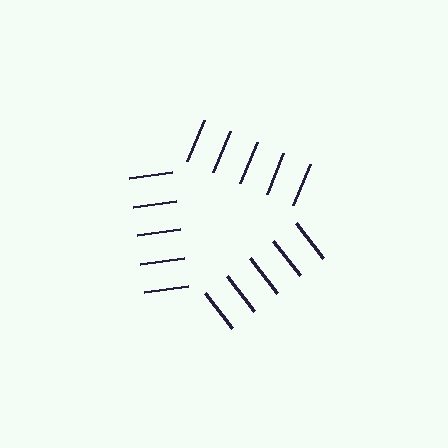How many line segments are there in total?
15 — 5 along each of the 3 edges.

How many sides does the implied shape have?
3 sides — the line-ends trace a triangle.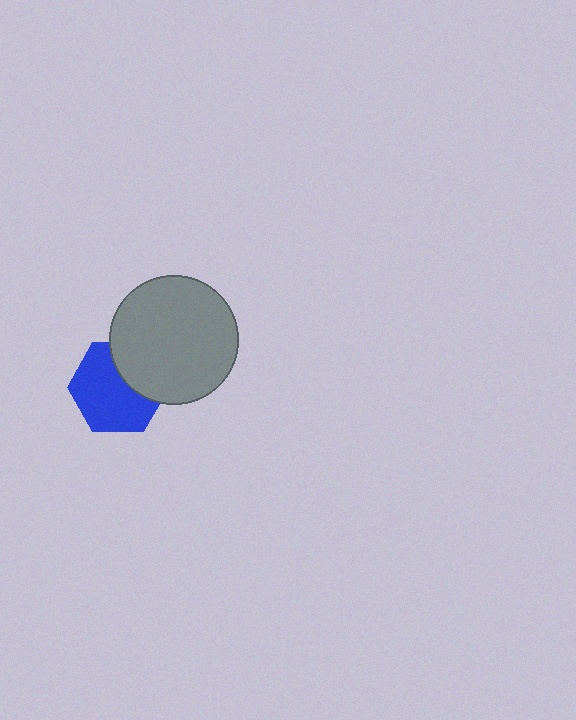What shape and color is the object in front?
The object in front is a gray circle.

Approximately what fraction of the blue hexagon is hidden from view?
Roughly 33% of the blue hexagon is hidden behind the gray circle.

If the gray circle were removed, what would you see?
You would see the complete blue hexagon.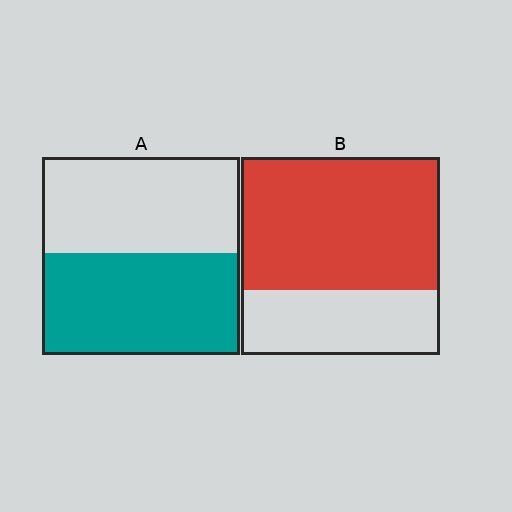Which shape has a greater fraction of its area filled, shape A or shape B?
Shape B.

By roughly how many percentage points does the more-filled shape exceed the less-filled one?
By roughly 15 percentage points (B over A).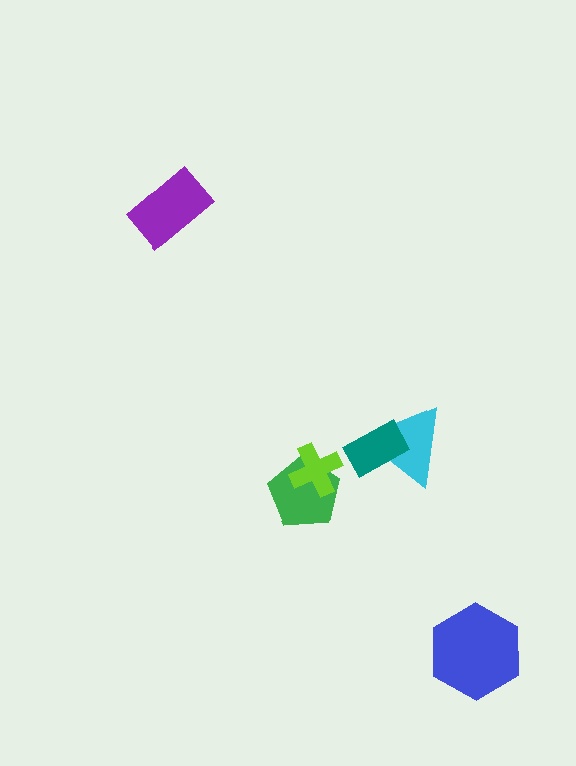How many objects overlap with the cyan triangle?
1 object overlaps with the cyan triangle.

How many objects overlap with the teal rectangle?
1 object overlaps with the teal rectangle.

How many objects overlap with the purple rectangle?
0 objects overlap with the purple rectangle.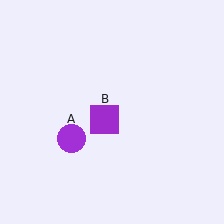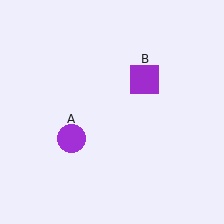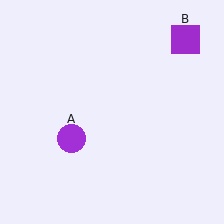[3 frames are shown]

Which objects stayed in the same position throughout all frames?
Purple circle (object A) remained stationary.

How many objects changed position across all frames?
1 object changed position: purple square (object B).